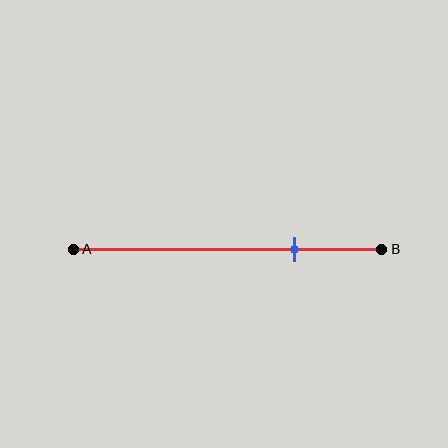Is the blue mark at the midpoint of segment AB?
No, the mark is at about 70% from A, not at the 50% midpoint.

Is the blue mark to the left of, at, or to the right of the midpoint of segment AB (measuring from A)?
The blue mark is to the right of the midpoint of segment AB.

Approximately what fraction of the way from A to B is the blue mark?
The blue mark is approximately 70% of the way from A to B.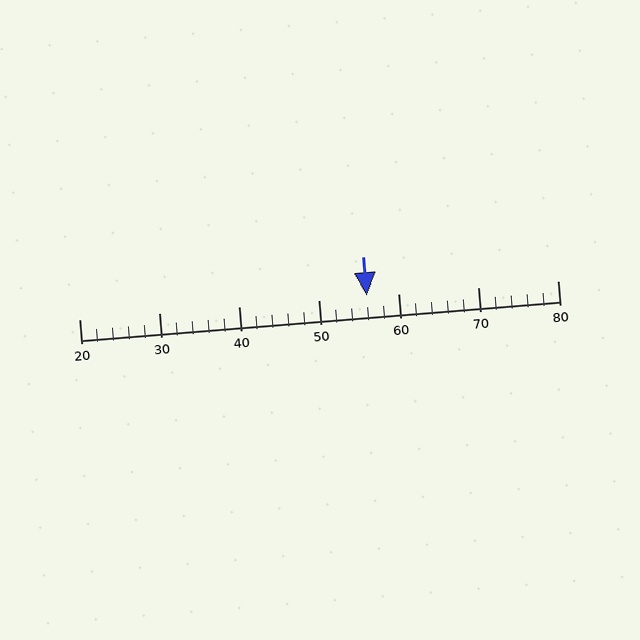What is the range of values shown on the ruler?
The ruler shows values from 20 to 80.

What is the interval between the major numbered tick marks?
The major tick marks are spaced 10 units apart.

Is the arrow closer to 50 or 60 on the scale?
The arrow is closer to 60.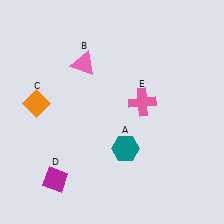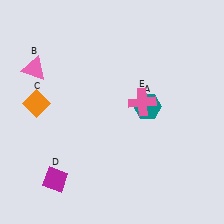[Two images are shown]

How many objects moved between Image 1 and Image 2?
2 objects moved between the two images.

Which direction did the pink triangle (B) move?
The pink triangle (B) moved left.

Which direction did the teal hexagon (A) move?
The teal hexagon (A) moved up.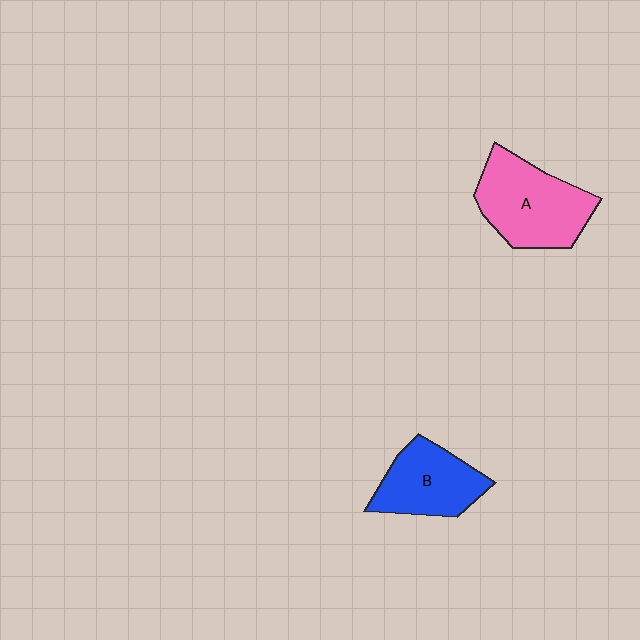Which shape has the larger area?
Shape A (pink).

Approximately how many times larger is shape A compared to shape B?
Approximately 1.3 times.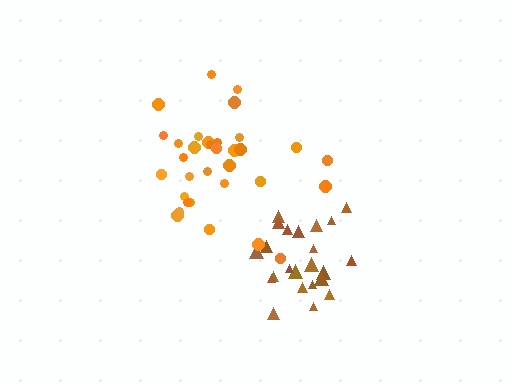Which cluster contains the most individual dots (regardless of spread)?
Orange (33).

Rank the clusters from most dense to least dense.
brown, orange.